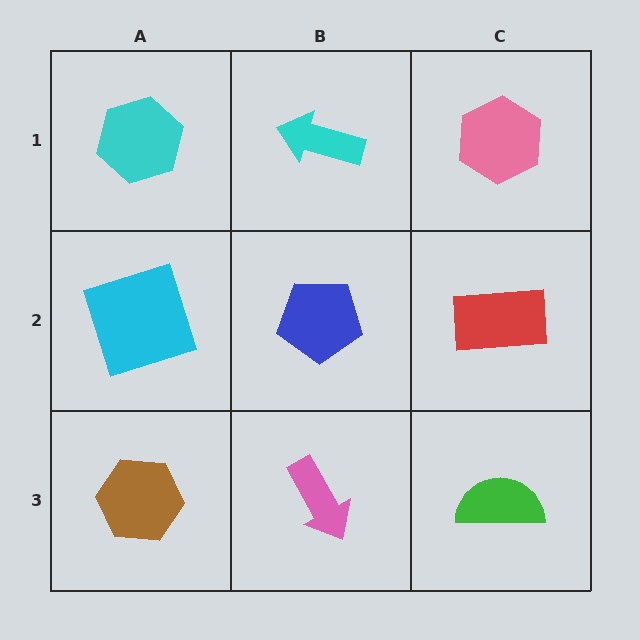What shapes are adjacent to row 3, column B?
A blue pentagon (row 2, column B), a brown hexagon (row 3, column A), a green semicircle (row 3, column C).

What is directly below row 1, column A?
A cyan square.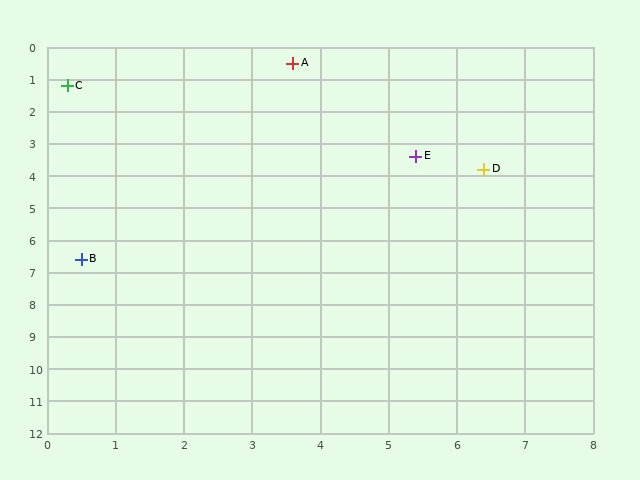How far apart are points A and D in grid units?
Points A and D are about 4.3 grid units apart.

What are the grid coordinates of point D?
Point D is at approximately (6.4, 3.8).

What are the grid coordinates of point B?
Point B is at approximately (0.5, 6.6).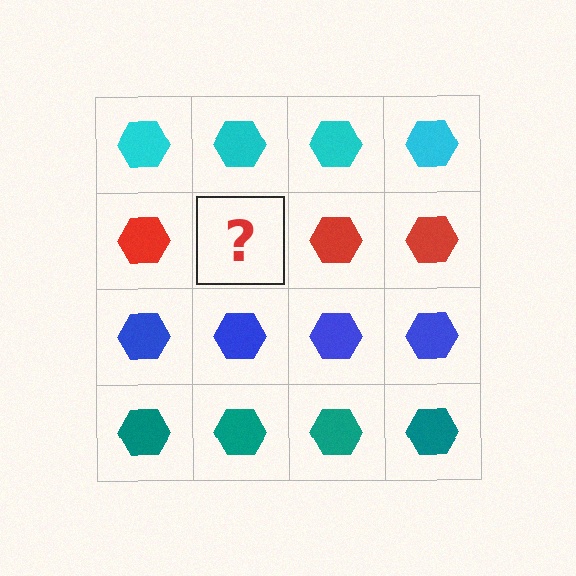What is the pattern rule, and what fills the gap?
The rule is that each row has a consistent color. The gap should be filled with a red hexagon.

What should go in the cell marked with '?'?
The missing cell should contain a red hexagon.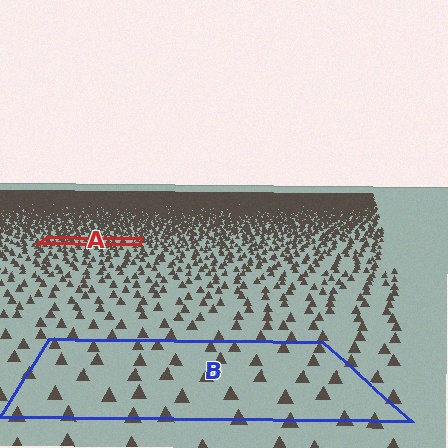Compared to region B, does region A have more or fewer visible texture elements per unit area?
Region A has more texture elements per unit area — they are packed more densely because it is farther away.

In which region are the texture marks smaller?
The texture marks are smaller in region A, because it is farther away.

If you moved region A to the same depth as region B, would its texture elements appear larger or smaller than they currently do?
They would appear larger. At a closer depth, the same texture elements are projected at a bigger on-screen size.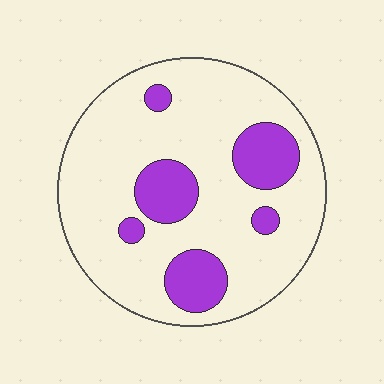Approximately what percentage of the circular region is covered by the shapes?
Approximately 20%.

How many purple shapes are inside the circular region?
6.